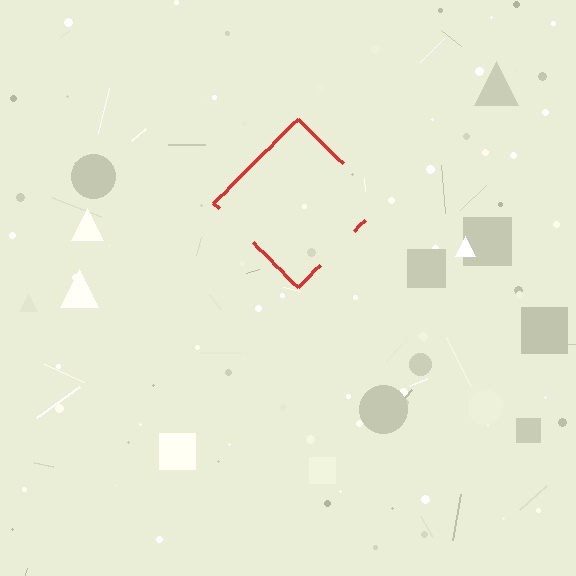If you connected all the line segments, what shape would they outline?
They would outline a diamond.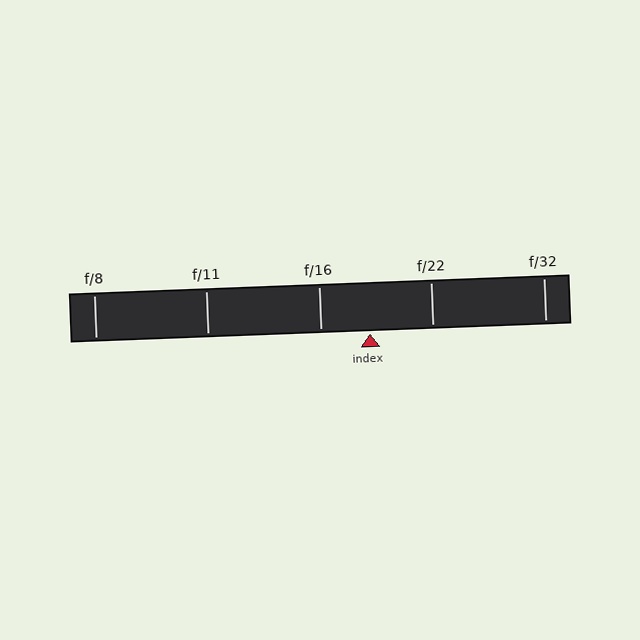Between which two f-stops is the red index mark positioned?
The index mark is between f/16 and f/22.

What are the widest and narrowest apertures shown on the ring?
The widest aperture shown is f/8 and the narrowest is f/32.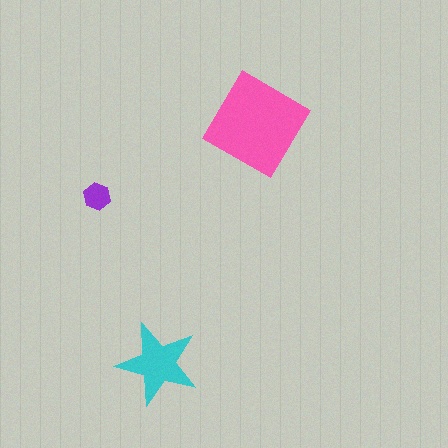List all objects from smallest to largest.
The purple hexagon, the cyan star, the pink diamond.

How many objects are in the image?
There are 3 objects in the image.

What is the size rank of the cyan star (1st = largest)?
2nd.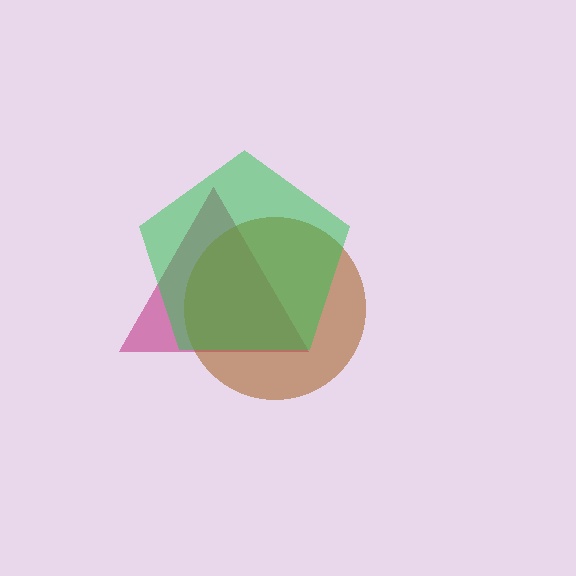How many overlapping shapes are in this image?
There are 3 overlapping shapes in the image.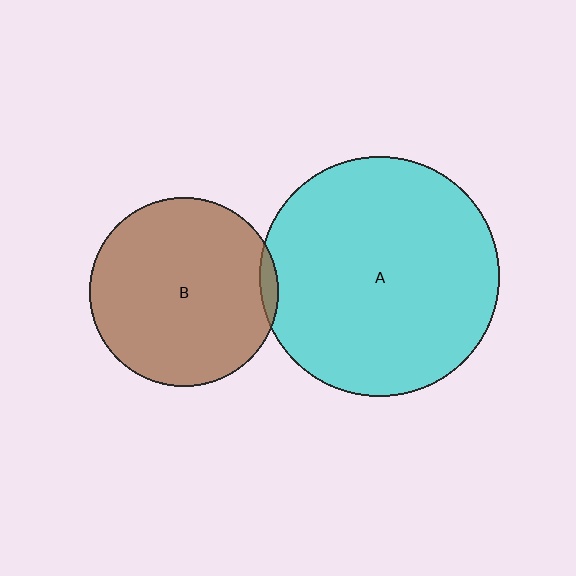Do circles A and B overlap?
Yes.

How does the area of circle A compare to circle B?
Approximately 1.6 times.